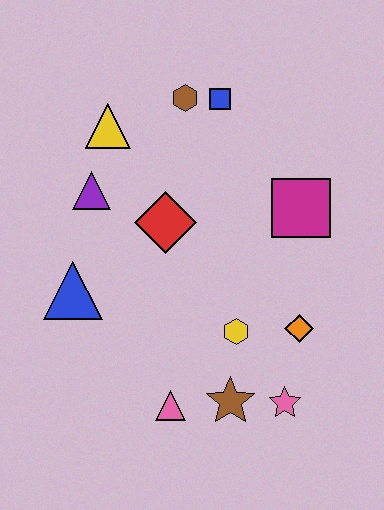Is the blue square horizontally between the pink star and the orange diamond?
No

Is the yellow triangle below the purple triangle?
No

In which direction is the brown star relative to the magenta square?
The brown star is below the magenta square.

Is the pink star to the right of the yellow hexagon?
Yes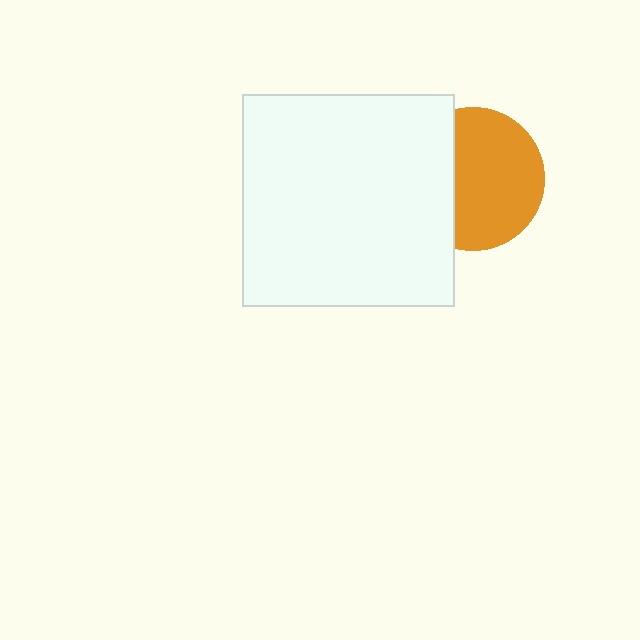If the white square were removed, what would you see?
You would see the complete orange circle.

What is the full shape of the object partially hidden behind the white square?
The partially hidden object is an orange circle.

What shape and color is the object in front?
The object in front is a white square.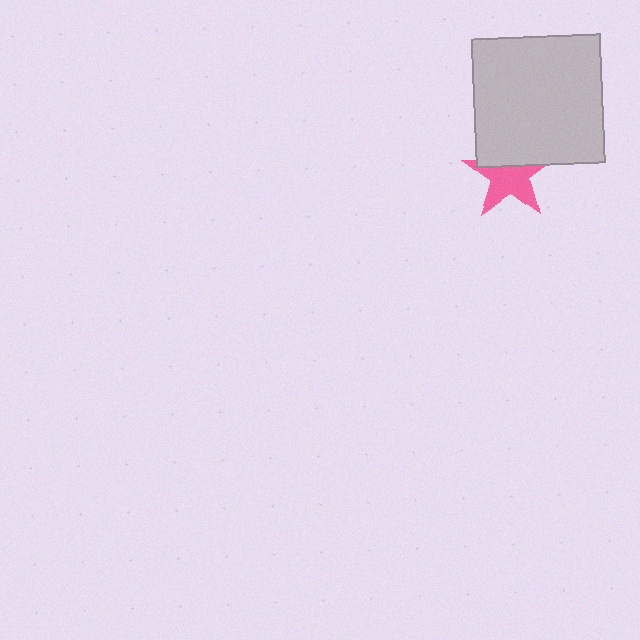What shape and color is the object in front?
The object in front is a light gray square.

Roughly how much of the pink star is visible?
About half of it is visible (roughly 61%).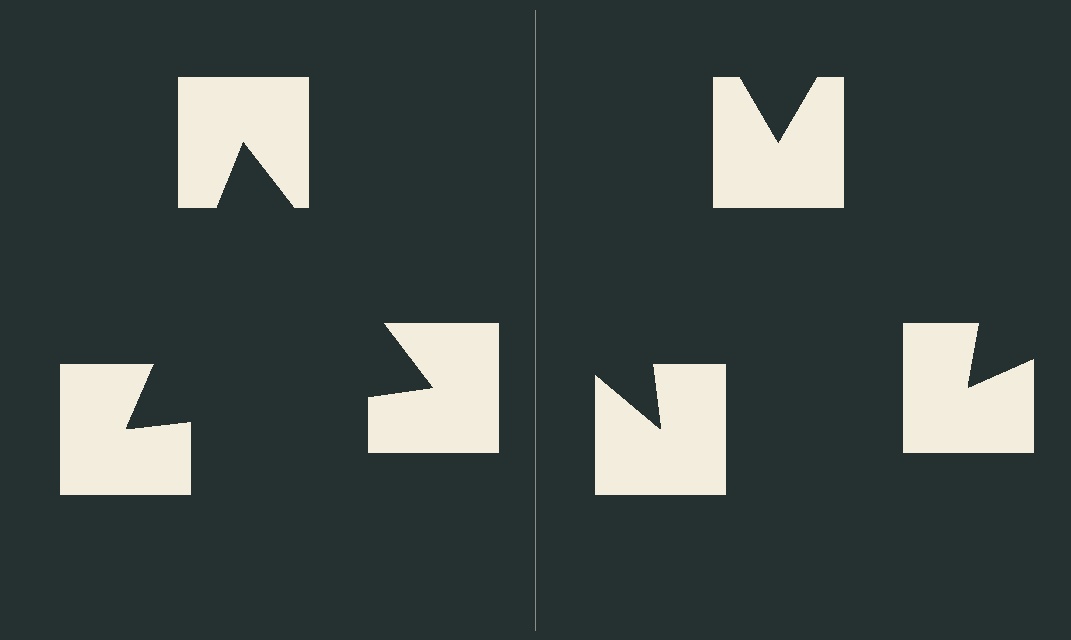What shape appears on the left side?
An illusory triangle.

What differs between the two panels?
The notched squares are positioned identically on both sides; only the wedge orientations differ. On the left they align to a triangle; on the right they are misaligned.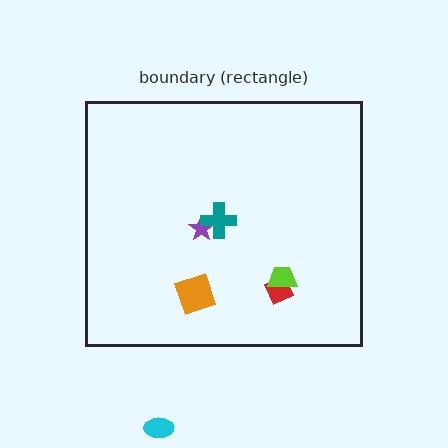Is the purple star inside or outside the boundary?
Inside.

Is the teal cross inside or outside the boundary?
Inside.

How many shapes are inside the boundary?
5 inside, 1 outside.